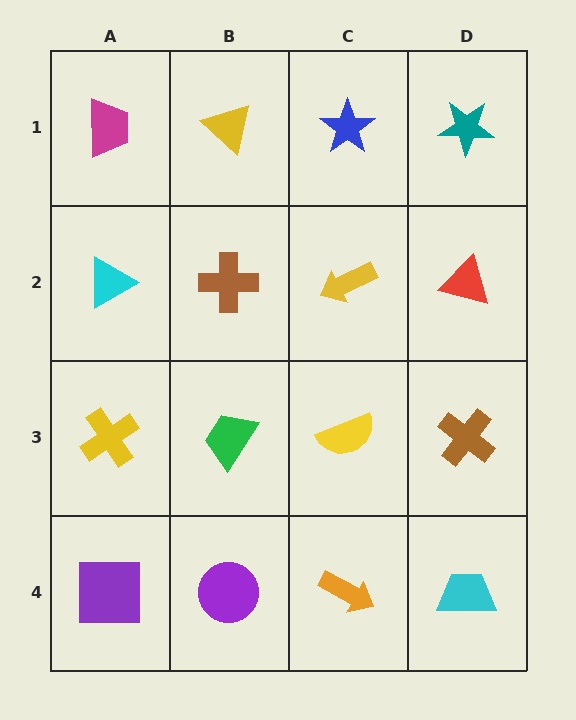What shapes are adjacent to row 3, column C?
A yellow arrow (row 2, column C), an orange arrow (row 4, column C), a green trapezoid (row 3, column B), a brown cross (row 3, column D).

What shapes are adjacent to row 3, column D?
A red triangle (row 2, column D), a cyan trapezoid (row 4, column D), a yellow semicircle (row 3, column C).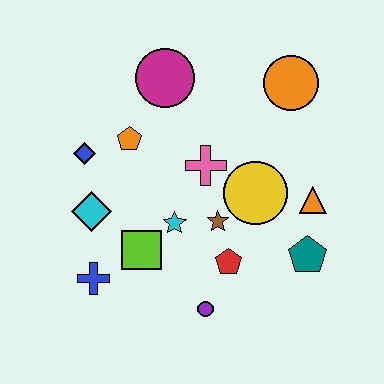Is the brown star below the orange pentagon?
Yes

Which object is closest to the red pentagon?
The brown star is closest to the red pentagon.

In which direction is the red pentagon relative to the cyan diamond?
The red pentagon is to the right of the cyan diamond.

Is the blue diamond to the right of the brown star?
No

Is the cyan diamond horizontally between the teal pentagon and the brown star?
No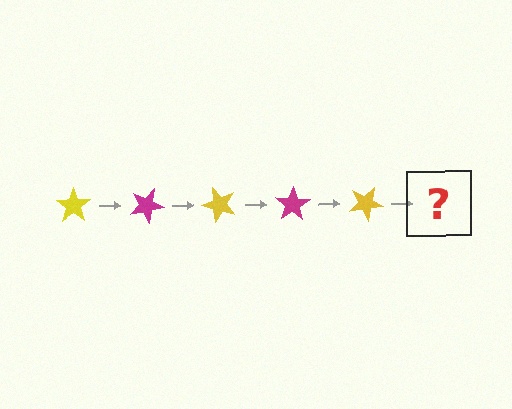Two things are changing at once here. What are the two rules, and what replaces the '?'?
The two rules are that it rotates 25 degrees each step and the color cycles through yellow and magenta. The '?' should be a magenta star, rotated 125 degrees from the start.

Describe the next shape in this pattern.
It should be a magenta star, rotated 125 degrees from the start.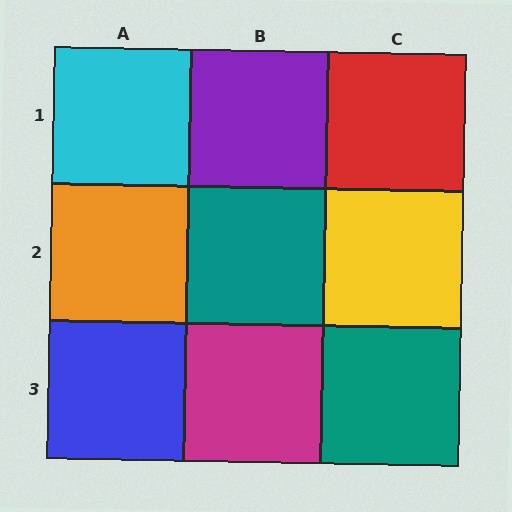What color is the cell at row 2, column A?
Orange.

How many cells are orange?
1 cell is orange.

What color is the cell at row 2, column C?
Yellow.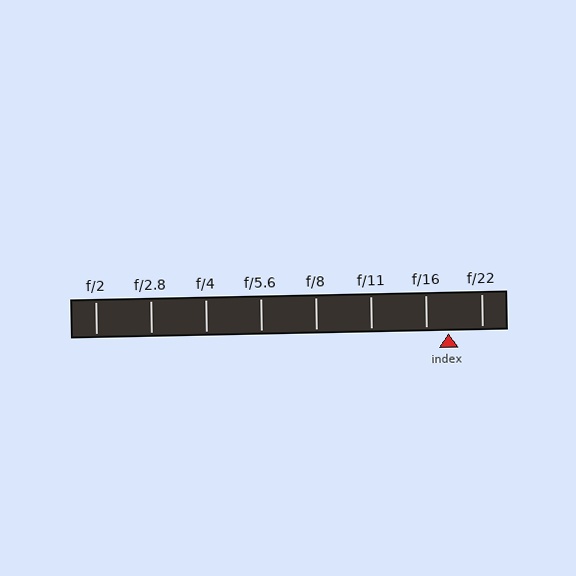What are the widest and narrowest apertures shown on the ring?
The widest aperture shown is f/2 and the narrowest is f/22.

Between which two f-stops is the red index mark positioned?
The index mark is between f/16 and f/22.